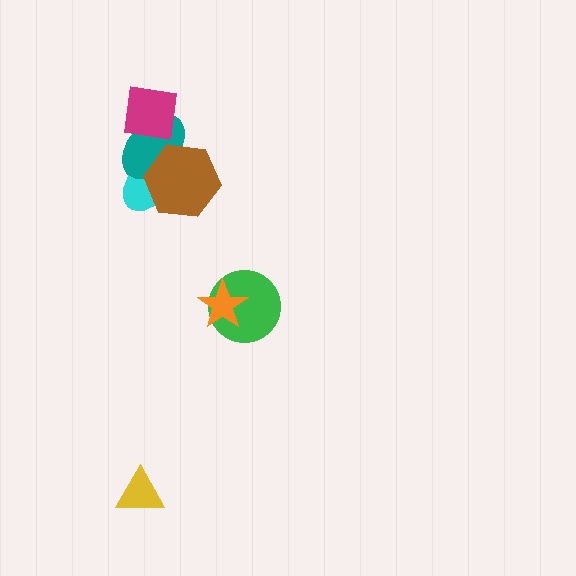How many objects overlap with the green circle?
1 object overlaps with the green circle.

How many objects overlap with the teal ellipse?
3 objects overlap with the teal ellipse.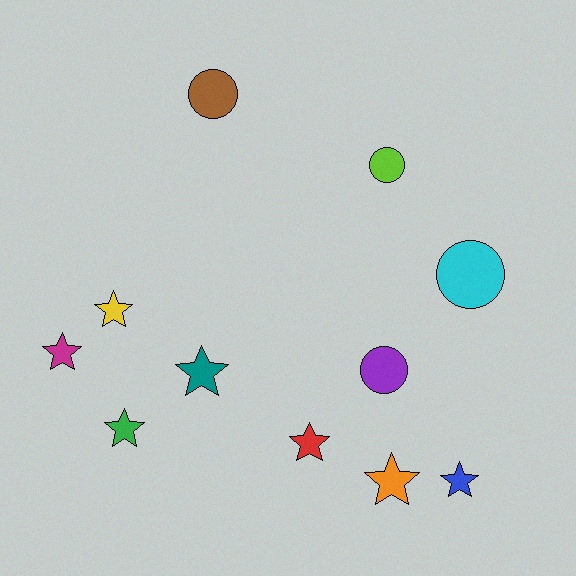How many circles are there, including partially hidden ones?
There are 4 circles.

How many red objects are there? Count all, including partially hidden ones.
There is 1 red object.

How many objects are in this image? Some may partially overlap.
There are 11 objects.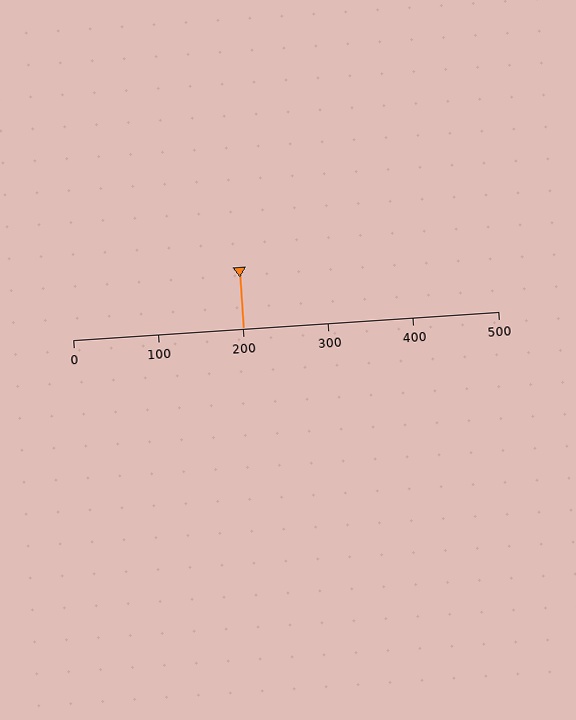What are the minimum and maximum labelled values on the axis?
The axis runs from 0 to 500.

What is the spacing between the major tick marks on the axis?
The major ticks are spaced 100 apart.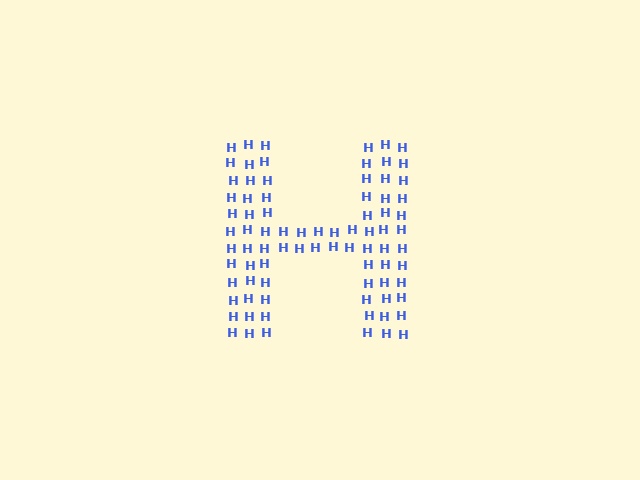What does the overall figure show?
The overall figure shows the letter H.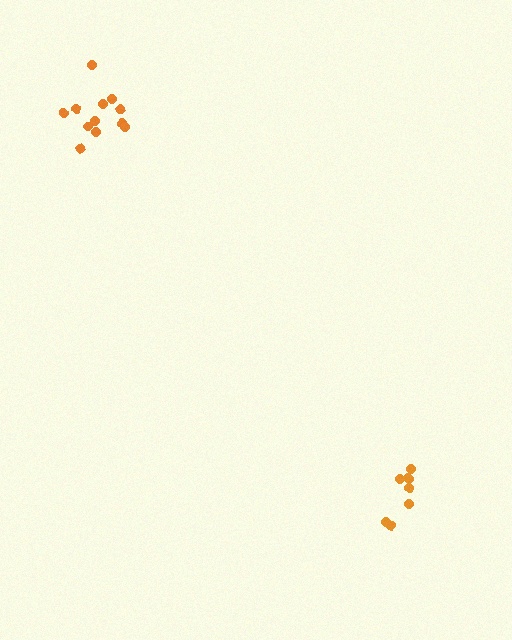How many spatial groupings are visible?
There are 2 spatial groupings.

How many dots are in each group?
Group 1: 8 dots, Group 2: 12 dots (20 total).